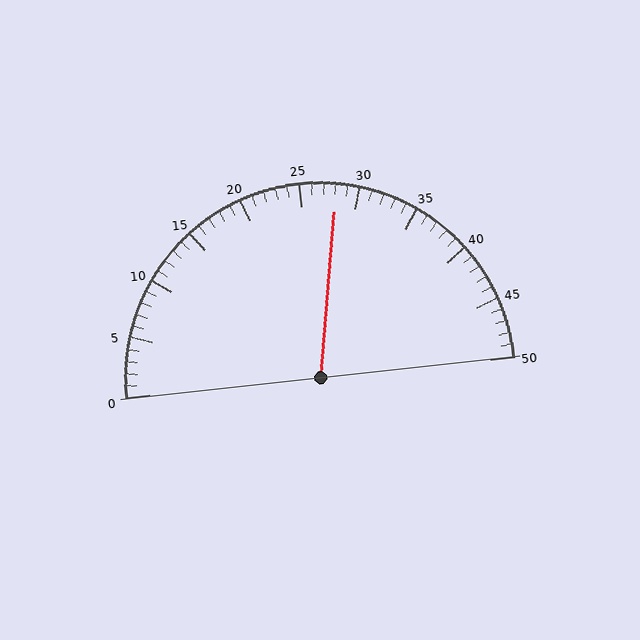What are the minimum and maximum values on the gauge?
The gauge ranges from 0 to 50.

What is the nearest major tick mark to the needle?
The nearest major tick mark is 30.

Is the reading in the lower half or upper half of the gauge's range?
The reading is in the upper half of the range (0 to 50).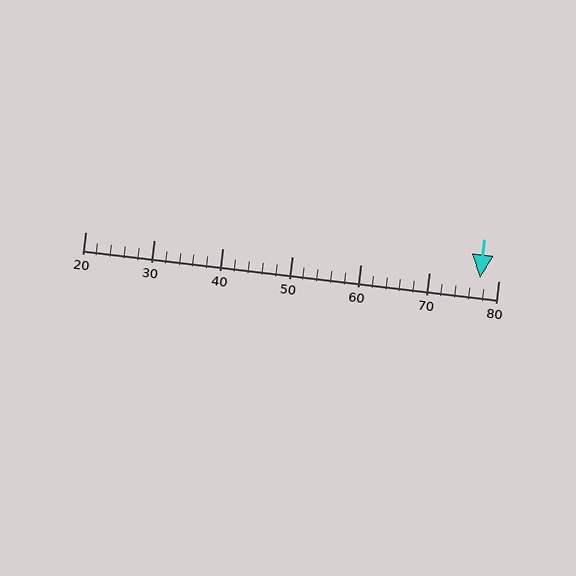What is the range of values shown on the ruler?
The ruler shows values from 20 to 80.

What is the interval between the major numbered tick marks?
The major tick marks are spaced 10 units apart.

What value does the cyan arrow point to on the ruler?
The cyan arrow points to approximately 77.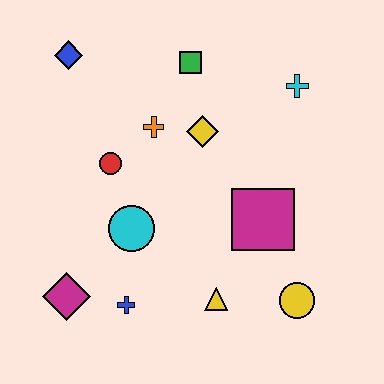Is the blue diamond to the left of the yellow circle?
Yes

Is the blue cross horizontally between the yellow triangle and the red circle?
Yes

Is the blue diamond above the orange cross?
Yes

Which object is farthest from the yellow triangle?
The blue diamond is farthest from the yellow triangle.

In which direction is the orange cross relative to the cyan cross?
The orange cross is to the left of the cyan cross.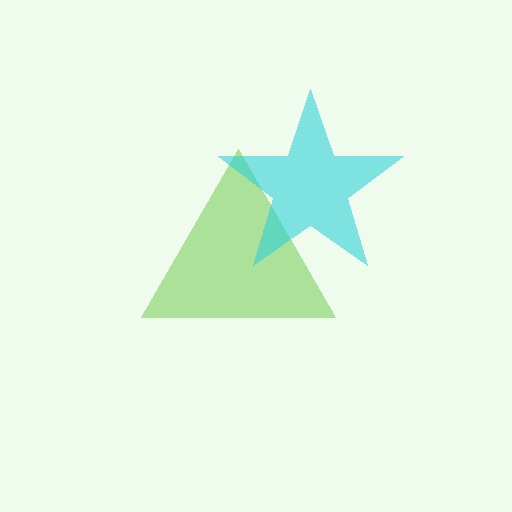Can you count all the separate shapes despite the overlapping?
Yes, there are 2 separate shapes.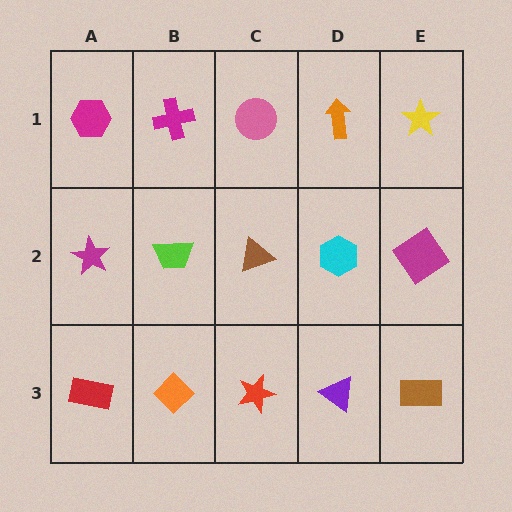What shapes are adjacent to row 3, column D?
A cyan hexagon (row 2, column D), a red star (row 3, column C), a brown rectangle (row 3, column E).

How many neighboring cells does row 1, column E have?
2.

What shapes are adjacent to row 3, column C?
A brown triangle (row 2, column C), an orange diamond (row 3, column B), a purple triangle (row 3, column D).